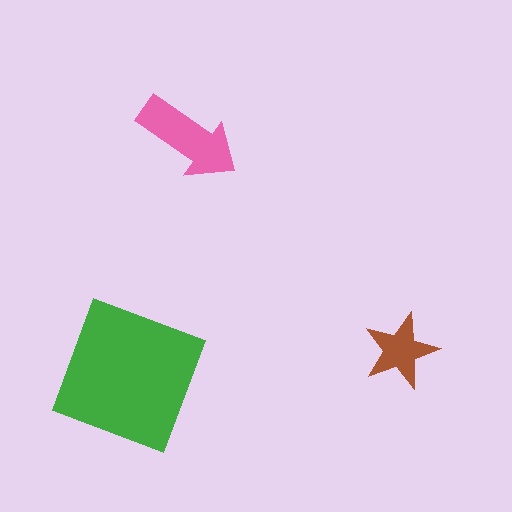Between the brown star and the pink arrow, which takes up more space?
The pink arrow.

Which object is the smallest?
The brown star.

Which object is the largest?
The green square.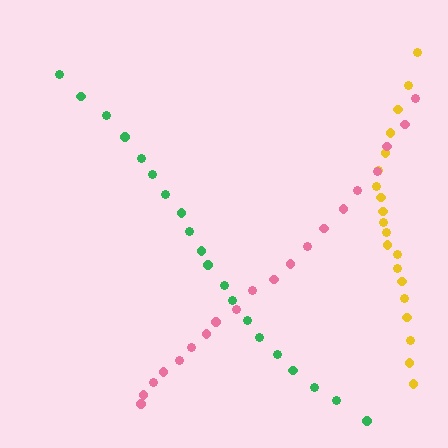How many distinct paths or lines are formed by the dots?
There are 3 distinct paths.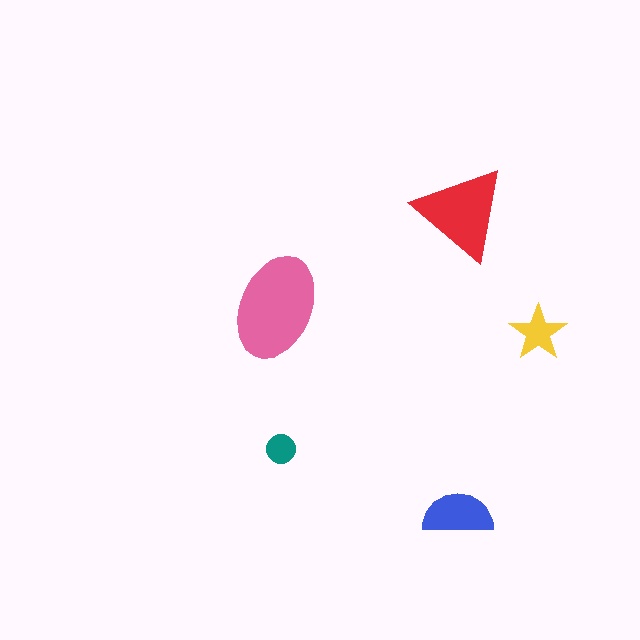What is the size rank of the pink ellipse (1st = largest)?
1st.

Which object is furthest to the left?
The pink ellipse is leftmost.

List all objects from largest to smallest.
The pink ellipse, the red triangle, the blue semicircle, the yellow star, the teal circle.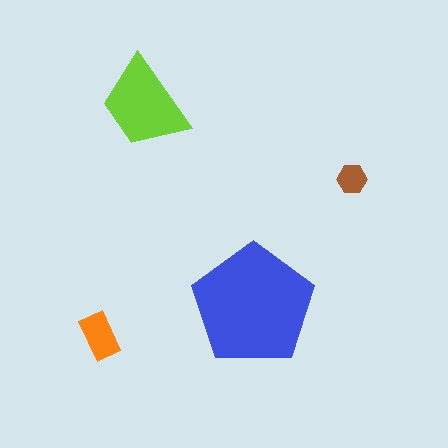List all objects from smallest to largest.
The brown hexagon, the orange rectangle, the lime trapezoid, the blue pentagon.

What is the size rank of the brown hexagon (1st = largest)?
4th.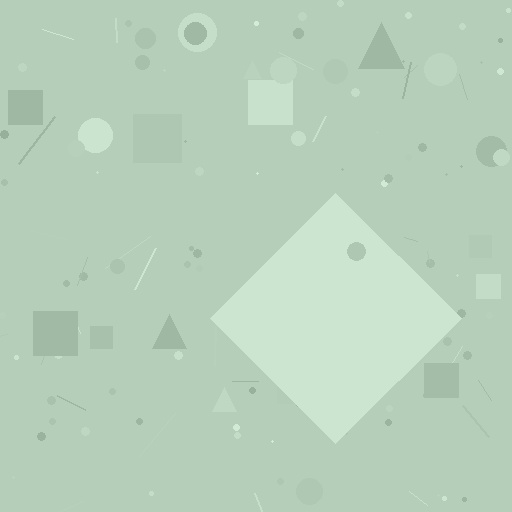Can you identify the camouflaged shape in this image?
The camouflaged shape is a diamond.